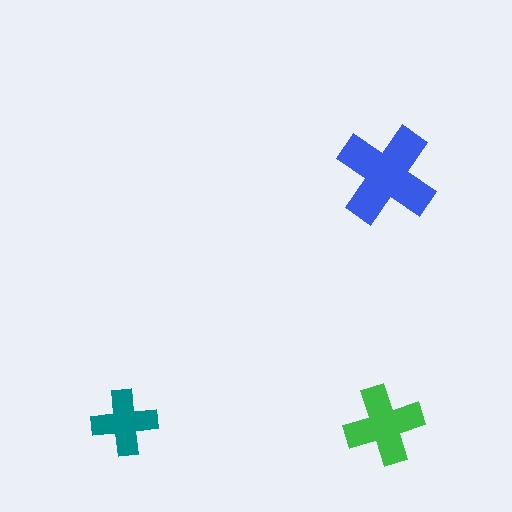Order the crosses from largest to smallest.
the blue one, the green one, the teal one.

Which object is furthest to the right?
The blue cross is rightmost.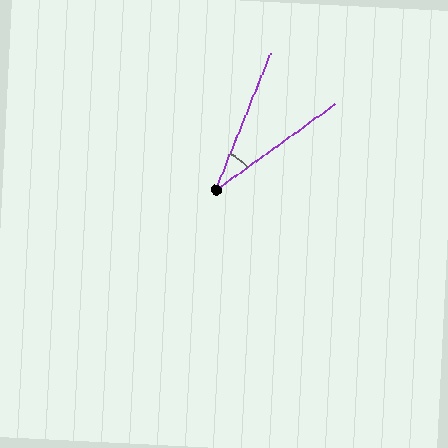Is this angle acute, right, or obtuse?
It is acute.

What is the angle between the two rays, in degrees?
Approximately 32 degrees.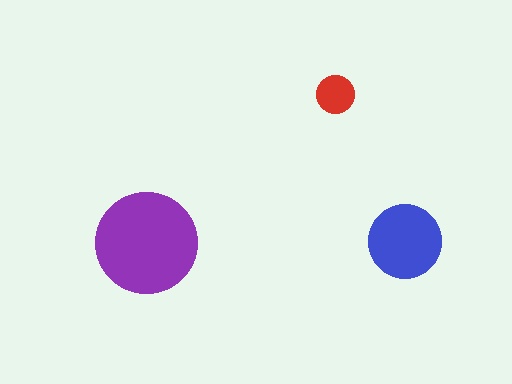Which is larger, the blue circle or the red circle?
The blue one.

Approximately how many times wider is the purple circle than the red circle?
About 2.5 times wider.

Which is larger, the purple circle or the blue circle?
The purple one.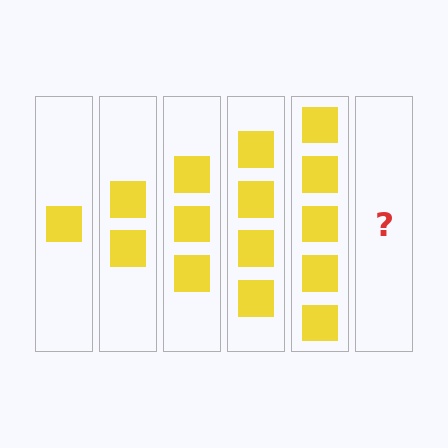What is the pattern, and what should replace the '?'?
The pattern is that each step adds one more square. The '?' should be 6 squares.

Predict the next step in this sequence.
The next step is 6 squares.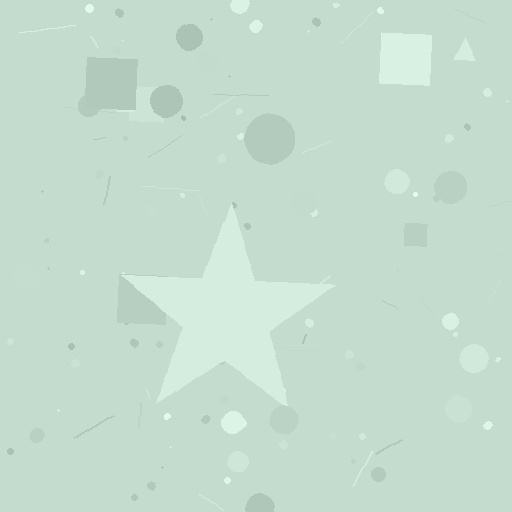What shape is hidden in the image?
A star is hidden in the image.